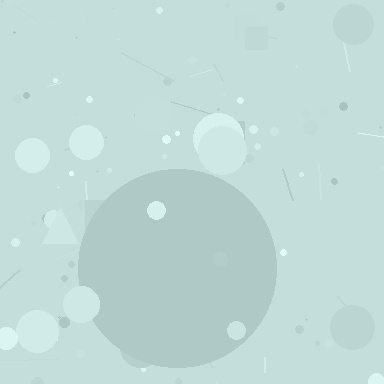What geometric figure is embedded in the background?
A circle is embedded in the background.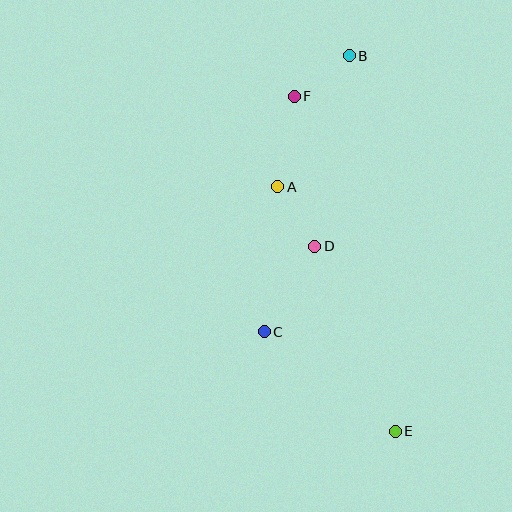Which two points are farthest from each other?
Points B and E are farthest from each other.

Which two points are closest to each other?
Points B and F are closest to each other.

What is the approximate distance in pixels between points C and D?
The distance between C and D is approximately 99 pixels.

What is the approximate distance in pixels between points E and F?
The distance between E and F is approximately 350 pixels.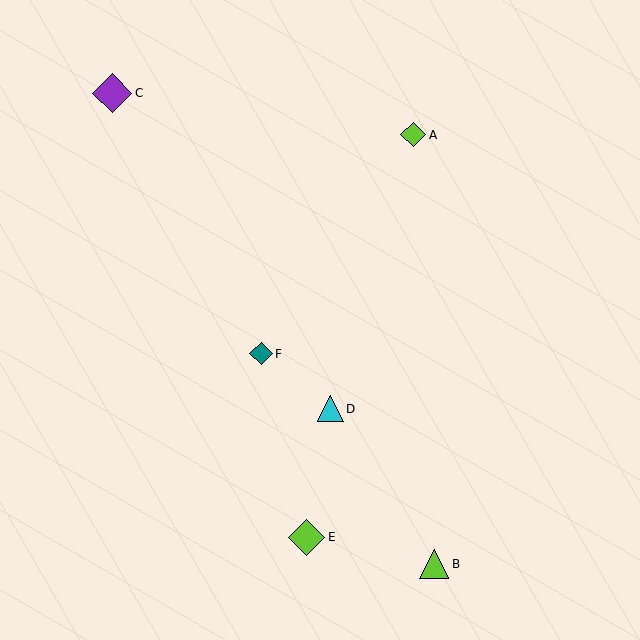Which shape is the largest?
The purple diamond (labeled C) is the largest.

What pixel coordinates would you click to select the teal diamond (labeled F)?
Click at (261, 354) to select the teal diamond F.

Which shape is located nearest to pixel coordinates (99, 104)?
The purple diamond (labeled C) at (112, 93) is nearest to that location.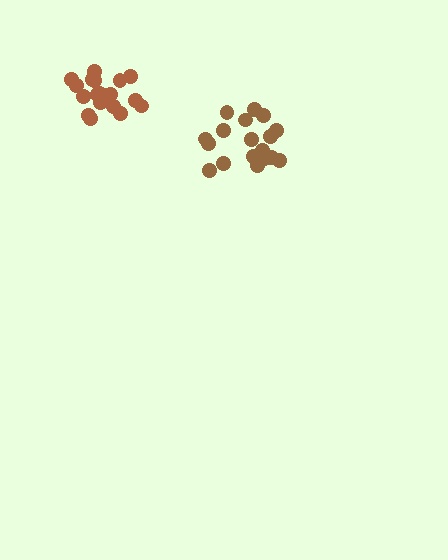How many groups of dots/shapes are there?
There are 2 groups.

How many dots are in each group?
Group 1: 18 dots, Group 2: 19 dots (37 total).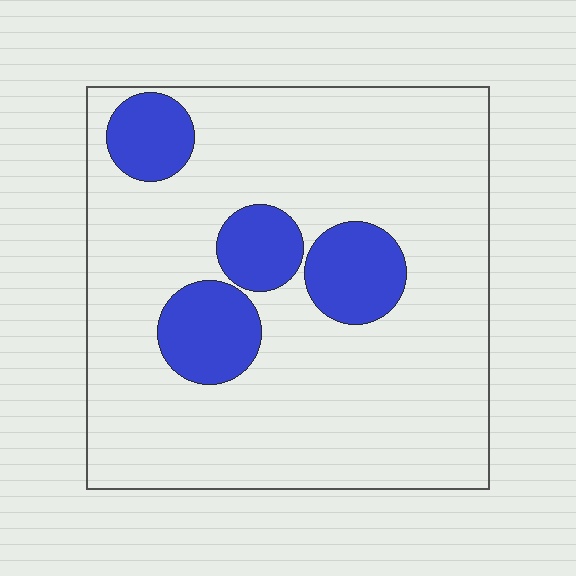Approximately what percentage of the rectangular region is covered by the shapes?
Approximately 20%.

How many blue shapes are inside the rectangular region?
4.